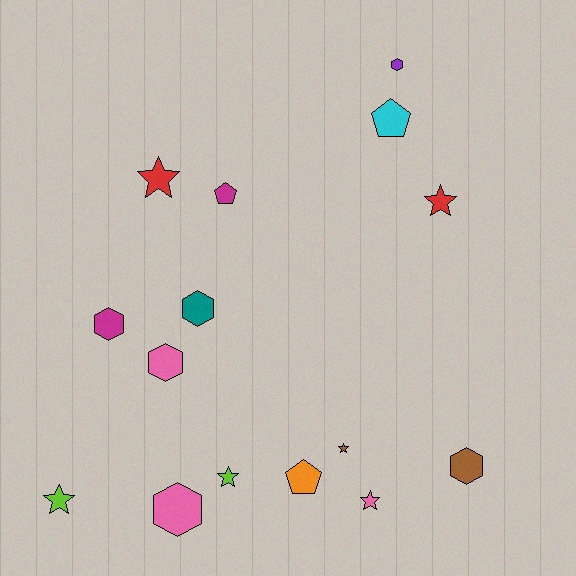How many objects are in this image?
There are 15 objects.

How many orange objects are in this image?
There is 1 orange object.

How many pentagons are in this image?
There are 3 pentagons.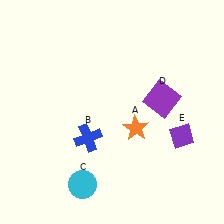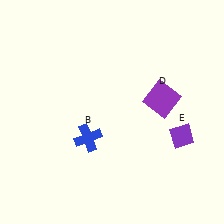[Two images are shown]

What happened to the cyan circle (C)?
The cyan circle (C) was removed in Image 2. It was in the bottom-left area of Image 1.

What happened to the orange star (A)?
The orange star (A) was removed in Image 2. It was in the bottom-right area of Image 1.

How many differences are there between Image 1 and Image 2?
There are 2 differences between the two images.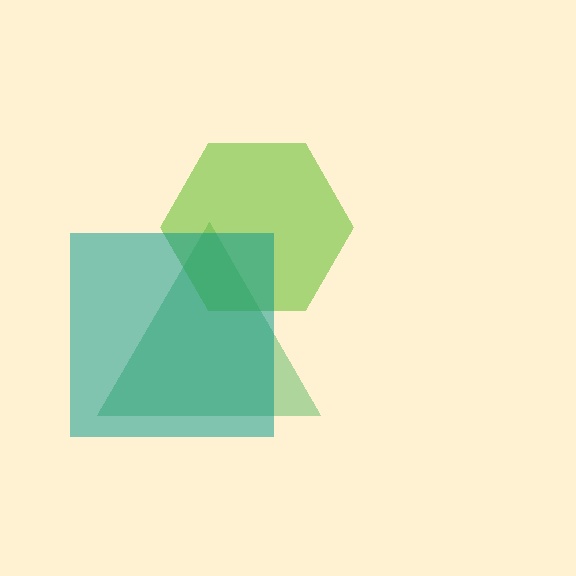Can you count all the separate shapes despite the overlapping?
Yes, there are 3 separate shapes.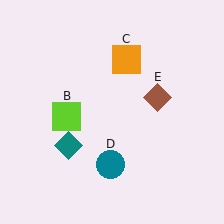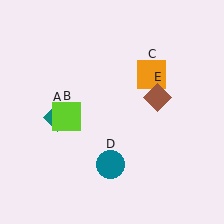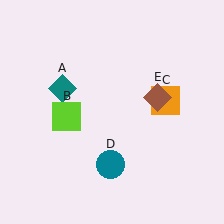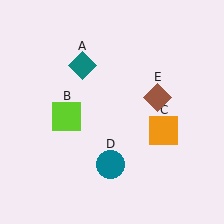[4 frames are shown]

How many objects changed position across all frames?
2 objects changed position: teal diamond (object A), orange square (object C).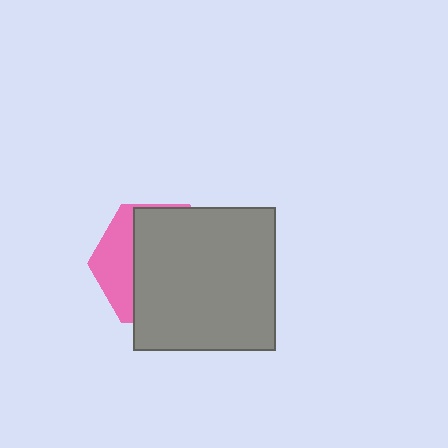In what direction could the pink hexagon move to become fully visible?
The pink hexagon could move left. That would shift it out from behind the gray square entirely.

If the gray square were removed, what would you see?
You would see the complete pink hexagon.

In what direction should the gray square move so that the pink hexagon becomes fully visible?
The gray square should move right. That is the shortest direction to clear the overlap and leave the pink hexagon fully visible.